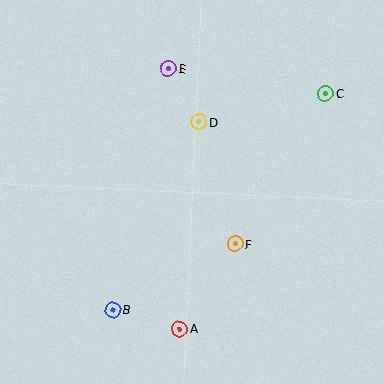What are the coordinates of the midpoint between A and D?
The midpoint between A and D is at (189, 225).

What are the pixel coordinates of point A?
Point A is at (180, 329).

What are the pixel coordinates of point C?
Point C is at (326, 93).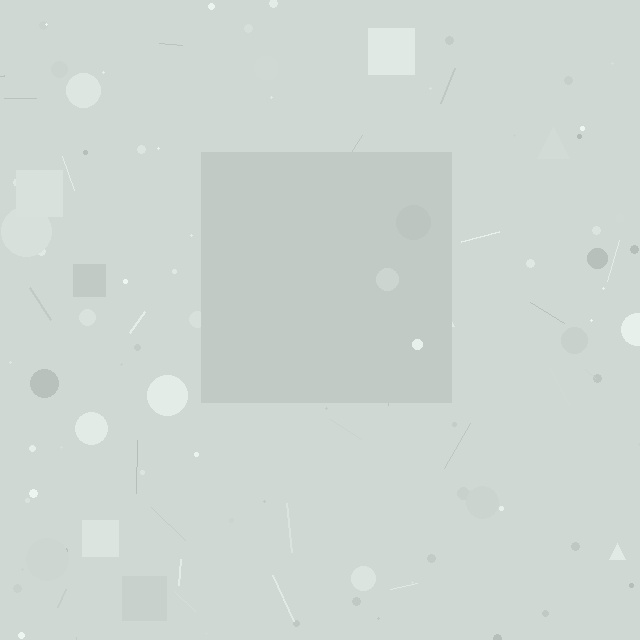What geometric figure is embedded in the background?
A square is embedded in the background.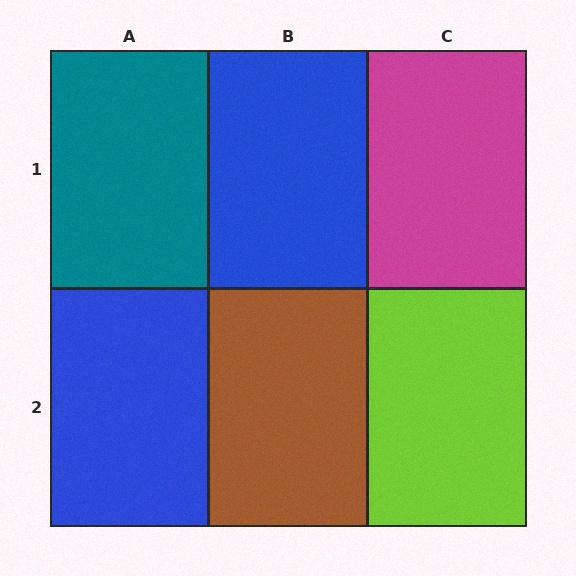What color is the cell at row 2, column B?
Brown.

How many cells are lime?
1 cell is lime.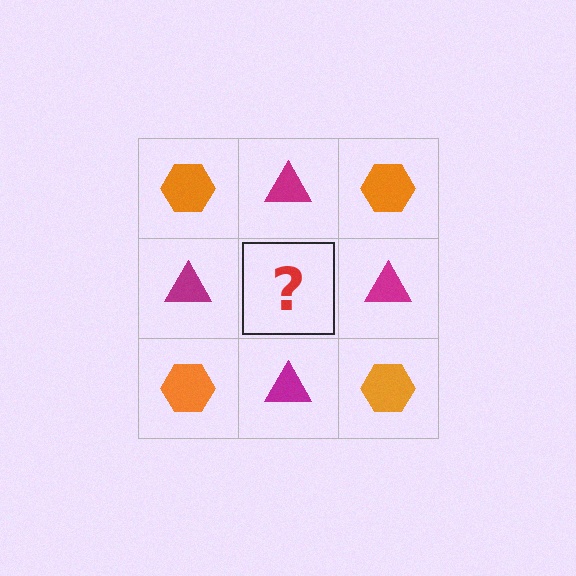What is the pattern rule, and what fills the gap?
The rule is that it alternates orange hexagon and magenta triangle in a checkerboard pattern. The gap should be filled with an orange hexagon.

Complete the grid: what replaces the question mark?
The question mark should be replaced with an orange hexagon.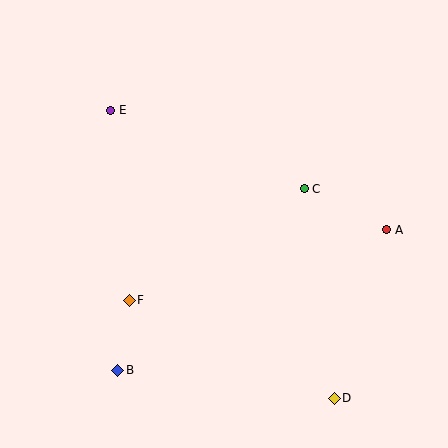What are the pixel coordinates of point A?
Point A is at (387, 230).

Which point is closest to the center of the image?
Point C at (304, 189) is closest to the center.